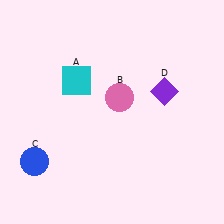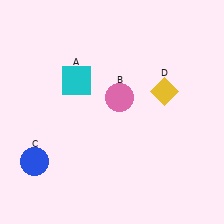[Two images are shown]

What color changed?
The diamond (D) changed from purple in Image 1 to yellow in Image 2.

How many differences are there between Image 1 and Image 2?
There is 1 difference between the two images.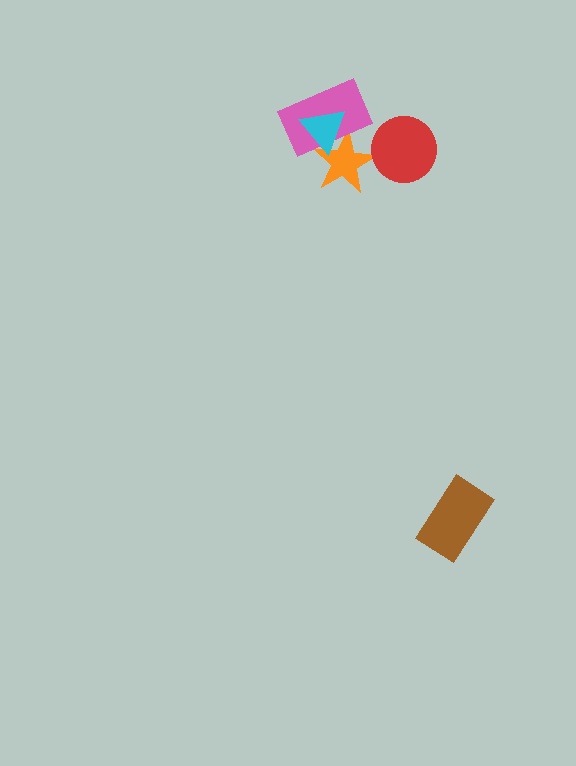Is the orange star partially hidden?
Yes, it is partially covered by another shape.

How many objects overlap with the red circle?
0 objects overlap with the red circle.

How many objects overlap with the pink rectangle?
2 objects overlap with the pink rectangle.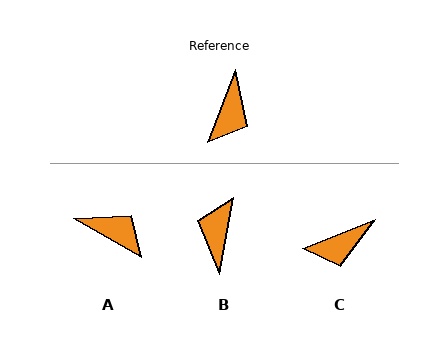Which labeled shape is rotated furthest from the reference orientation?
B, about 169 degrees away.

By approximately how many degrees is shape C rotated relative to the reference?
Approximately 48 degrees clockwise.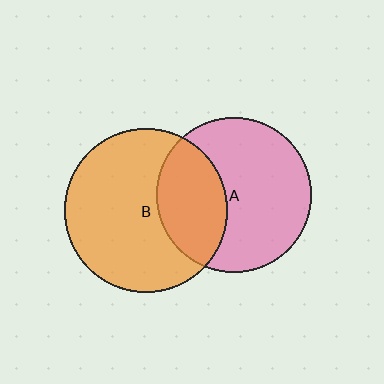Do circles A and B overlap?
Yes.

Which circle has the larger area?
Circle B (orange).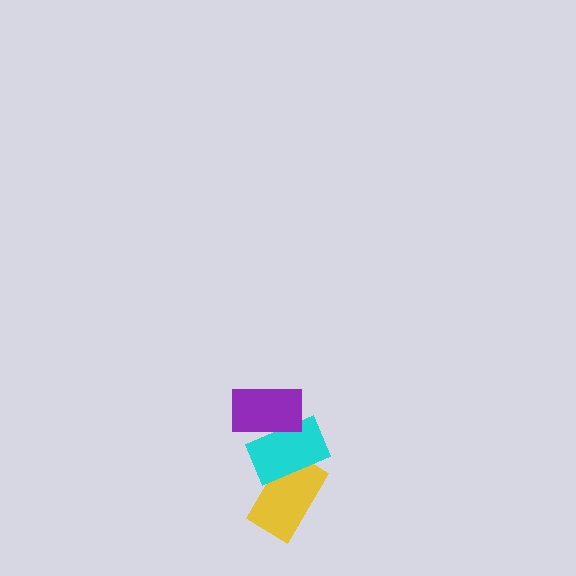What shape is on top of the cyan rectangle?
The purple rectangle is on top of the cyan rectangle.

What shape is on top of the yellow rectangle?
The cyan rectangle is on top of the yellow rectangle.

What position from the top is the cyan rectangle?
The cyan rectangle is 2nd from the top.